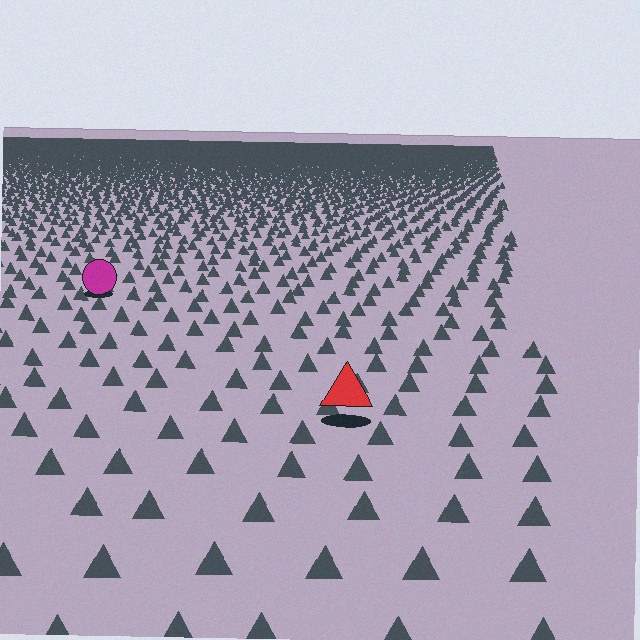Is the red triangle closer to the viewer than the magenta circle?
Yes. The red triangle is closer — you can tell from the texture gradient: the ground texture is coarser near it.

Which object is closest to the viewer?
The red triangle is closest. The texture marks near it are larger and more spread out.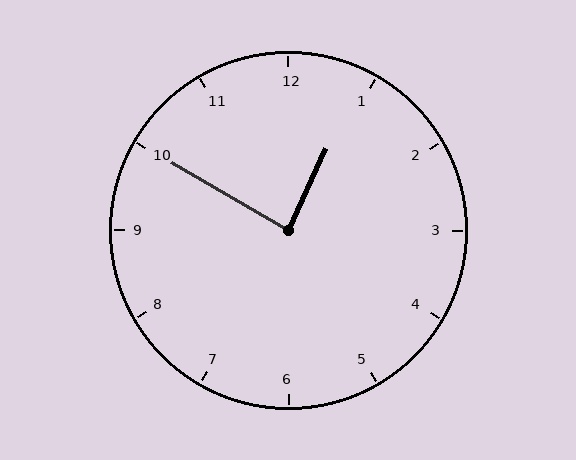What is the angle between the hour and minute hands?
Approximately 85 degrees.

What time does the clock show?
12:50.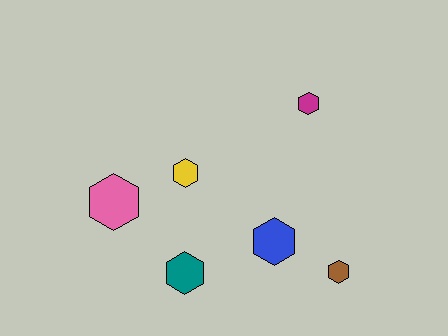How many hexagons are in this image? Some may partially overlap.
There are 6 hexagons.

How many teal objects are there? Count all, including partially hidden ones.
There is 1 teal object.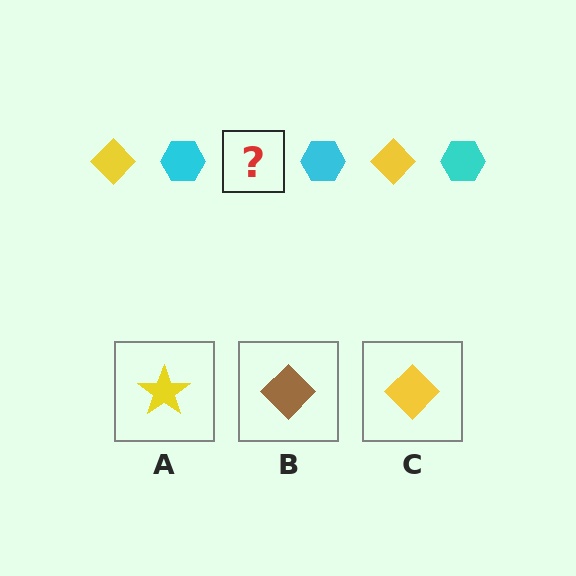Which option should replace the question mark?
Option C.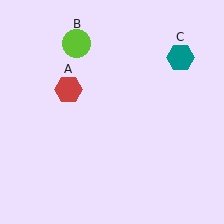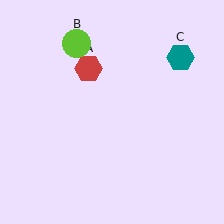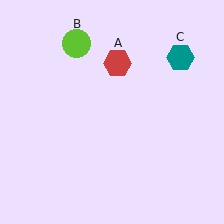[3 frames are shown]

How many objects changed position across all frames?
1 object changed position: red hexagon (object A).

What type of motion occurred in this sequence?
The red hexagon (object A) rotated clockwise around the center of the scene.